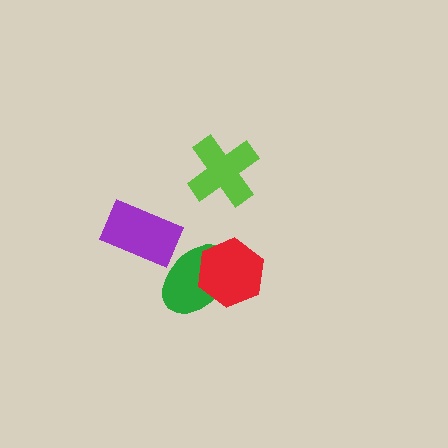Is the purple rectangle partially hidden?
No, no other shape covers it.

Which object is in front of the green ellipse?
The red hexagon is in front of the green ellipse.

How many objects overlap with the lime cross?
0 objects overlap with the lime cross.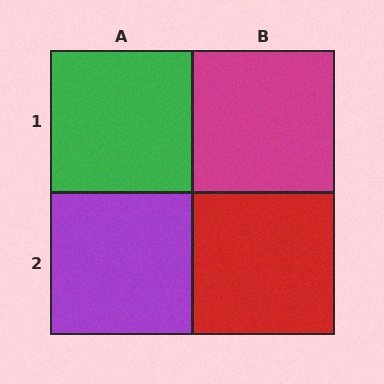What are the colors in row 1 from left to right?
Green, magenta.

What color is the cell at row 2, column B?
Red.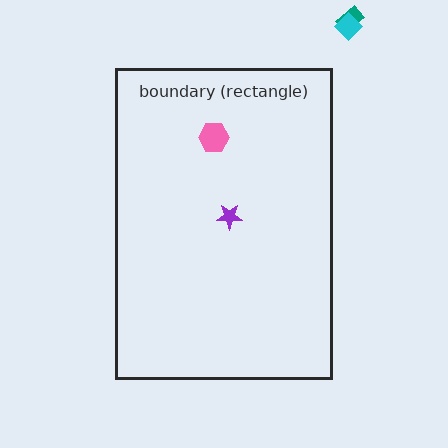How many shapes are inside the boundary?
2 inside, 2 outside.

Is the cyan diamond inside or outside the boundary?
Outside.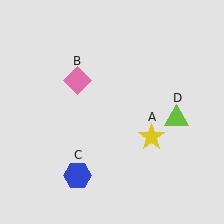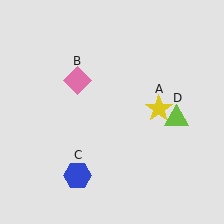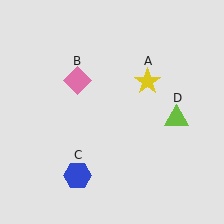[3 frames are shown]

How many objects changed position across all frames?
1 object changed position: yellow star (object A).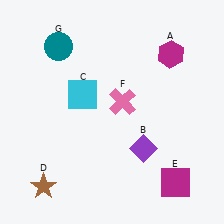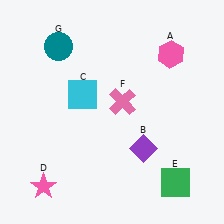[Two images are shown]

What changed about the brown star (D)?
In Image 1, D is brown. In Image 2, it changed to pink.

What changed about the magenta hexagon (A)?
In Image 1, A is magenta. In Image 2, it changed to pink.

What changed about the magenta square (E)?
In Image 1, E is magenta. In Image 2, it changed to green.